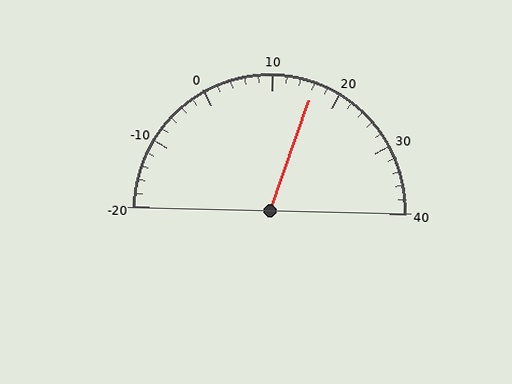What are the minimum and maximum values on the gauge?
The gauge ranges from -20 to 40.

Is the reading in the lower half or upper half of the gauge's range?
The reading is in the upper half of the range (-20 to 40).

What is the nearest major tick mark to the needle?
The nearest major tick mark is 20.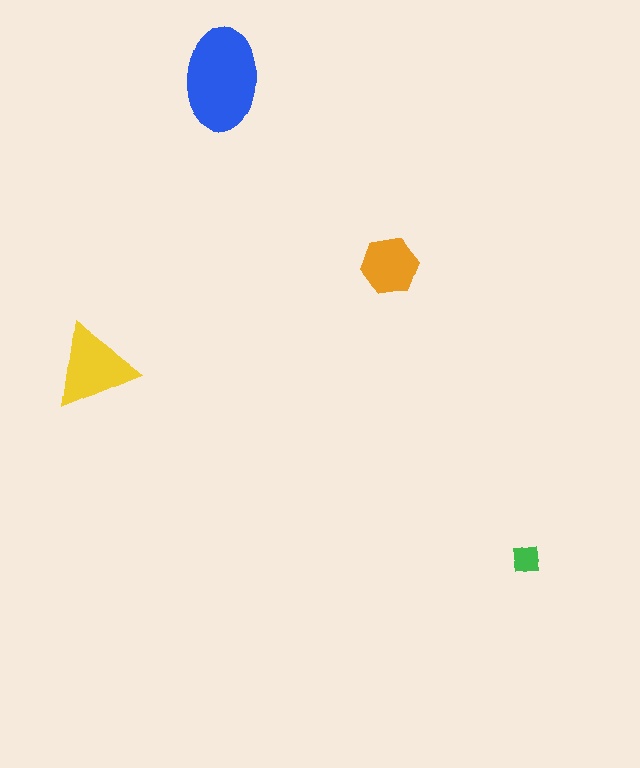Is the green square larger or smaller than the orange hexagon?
Smaller.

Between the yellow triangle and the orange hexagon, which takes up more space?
The yellow triangle.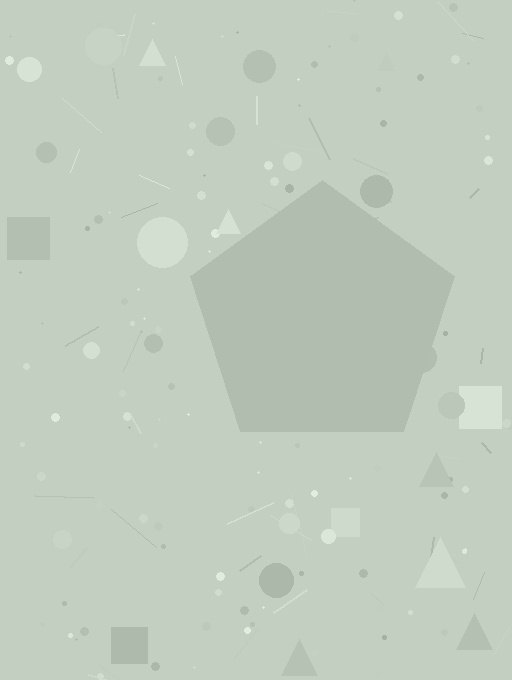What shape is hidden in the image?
A pentagon is hidden in the image.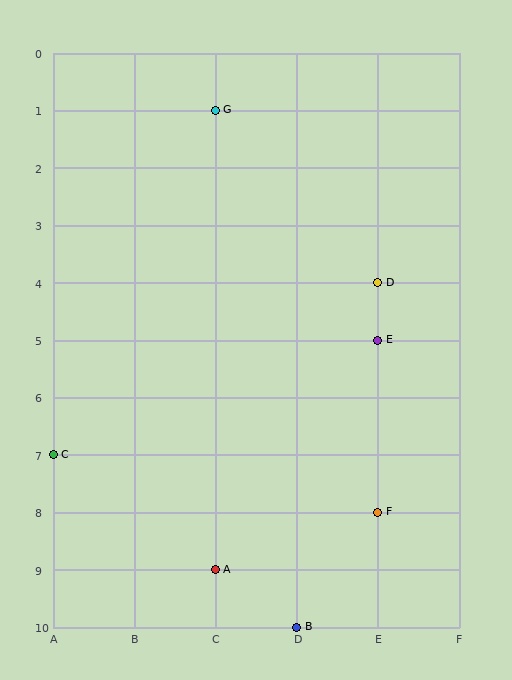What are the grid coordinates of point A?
Point A is at grid coordinates (C, 9).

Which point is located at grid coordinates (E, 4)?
Point D is at (E, 4).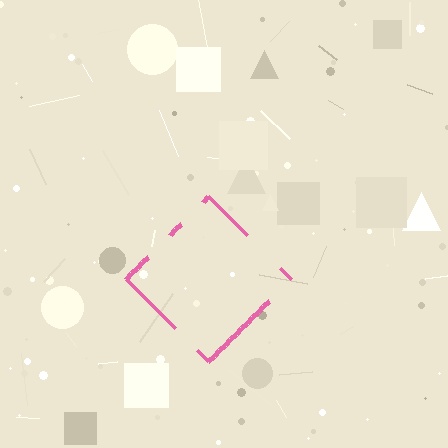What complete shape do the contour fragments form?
The contour fragments form a diamond.